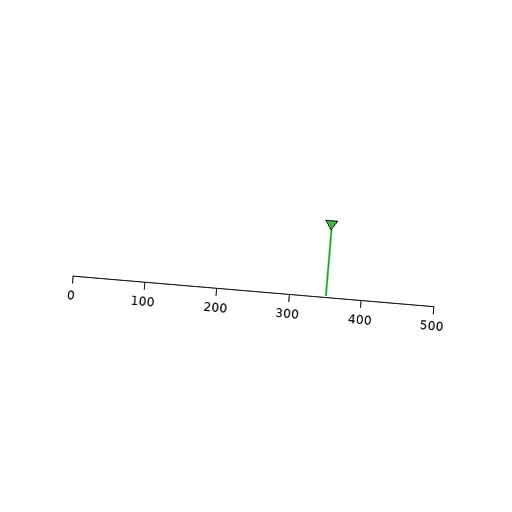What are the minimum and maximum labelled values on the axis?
The axis runs from 0 to 500.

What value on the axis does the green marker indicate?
The marker indicates approximately 350.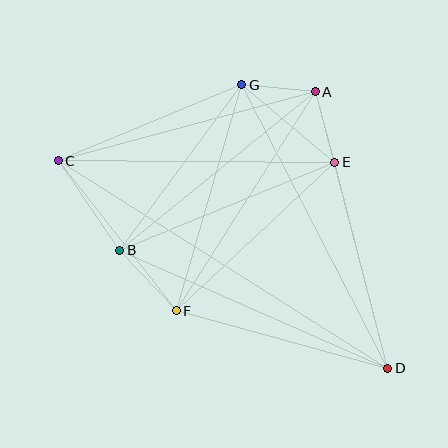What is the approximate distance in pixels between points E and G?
The distance between E and G is approximately 121 pixels.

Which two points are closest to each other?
Points A and E are closest to each other.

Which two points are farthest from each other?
Points C and D are farthest from each other.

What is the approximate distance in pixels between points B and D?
The distance between B and D is approximately 292 pixels.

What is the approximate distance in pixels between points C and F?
The distance between C and F is approximately 191 pixels.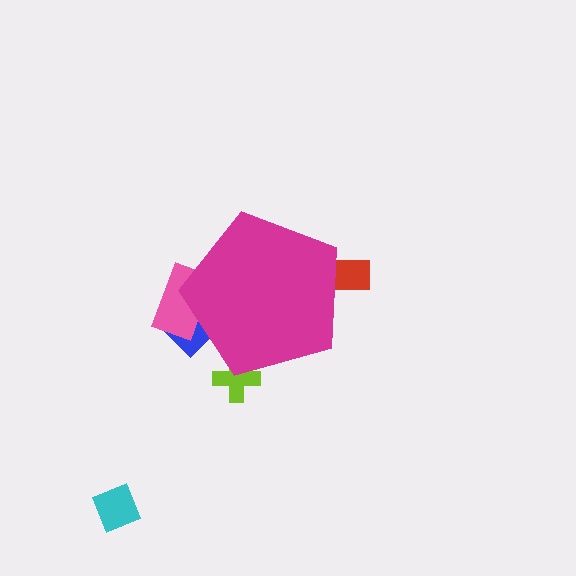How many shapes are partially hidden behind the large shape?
4 shapes are partially hidden.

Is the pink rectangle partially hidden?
Yes, the pink rectangle is partially hidden behind the magenta pentagon.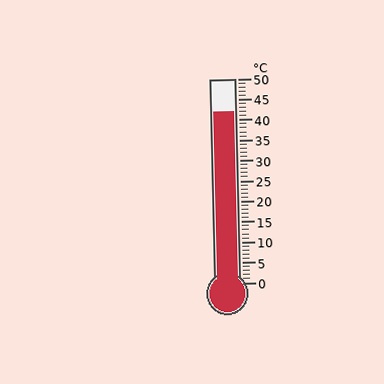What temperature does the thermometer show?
The thermometer shows approximately 42°C.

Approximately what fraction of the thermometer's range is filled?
The thermometer is filled to approximately 85% of its range.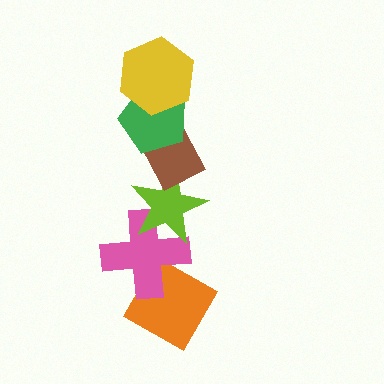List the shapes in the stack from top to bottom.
From top to bottom: the yellow hexagon, the green pentagon, the brown rectangle, the lime star, the pink cross, the orange diamond.